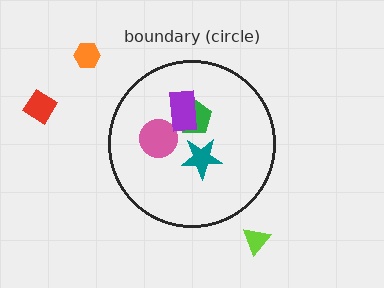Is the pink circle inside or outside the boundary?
Inside.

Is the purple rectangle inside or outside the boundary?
Inside.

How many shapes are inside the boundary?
4 inside, 3 outside.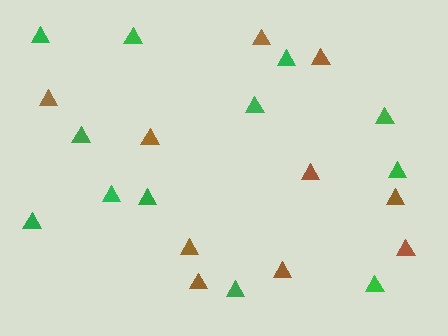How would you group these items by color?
There are 2 groups: one group of green triangles (12) and one group of brown triangles (10).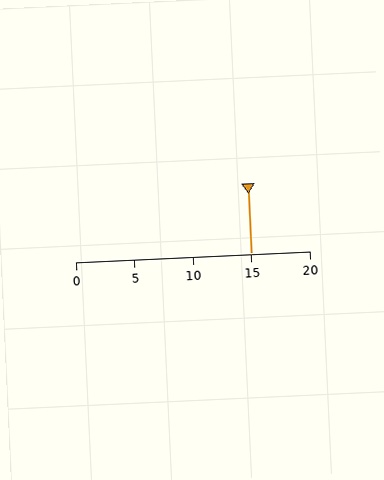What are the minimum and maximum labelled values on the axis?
The axis runs from 0 to 20.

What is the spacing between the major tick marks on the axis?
The major ticks are spaced 5 apart.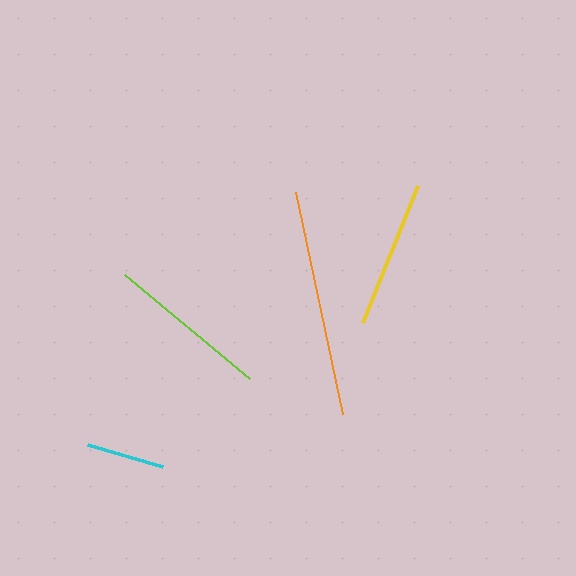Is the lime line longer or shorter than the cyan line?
The lime line is longer than the cyan line.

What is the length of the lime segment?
The lime segment is approximately 163 pixels long.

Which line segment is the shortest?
The cyan line is the shortest at approximately 78 pixels.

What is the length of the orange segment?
The orange segment is approximately 226 pixels long.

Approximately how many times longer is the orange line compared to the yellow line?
The orange line is approximately 1.5 times the length of the yellow line.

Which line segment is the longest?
The orange line is the longest at approximately 226 pixels.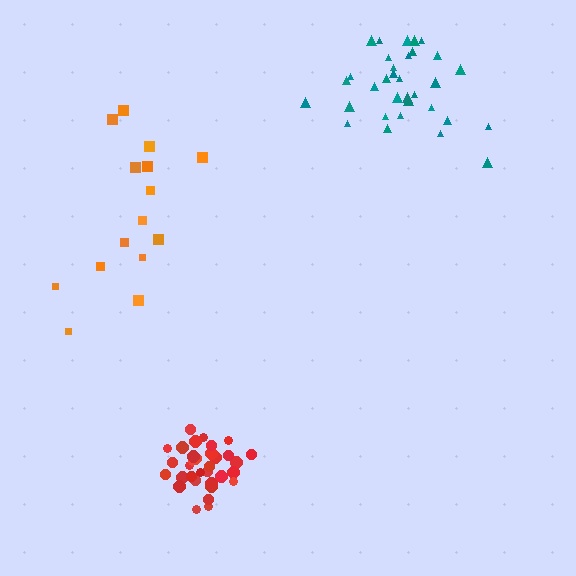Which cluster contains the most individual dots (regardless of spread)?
Teal (33).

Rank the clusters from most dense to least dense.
red, teal, orange.